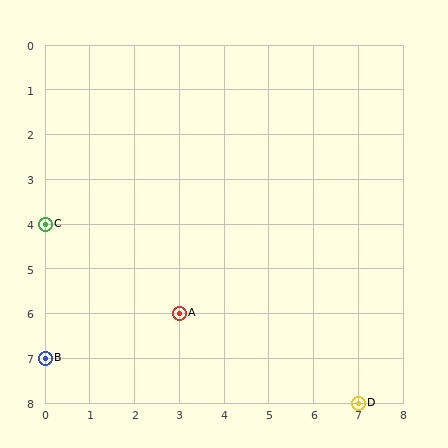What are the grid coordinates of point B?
Point B is at grid coordinates (0, 7).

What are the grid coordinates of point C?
Point C is at grid coordinates (0, 4).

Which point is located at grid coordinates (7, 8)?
Point D is at (7, 8).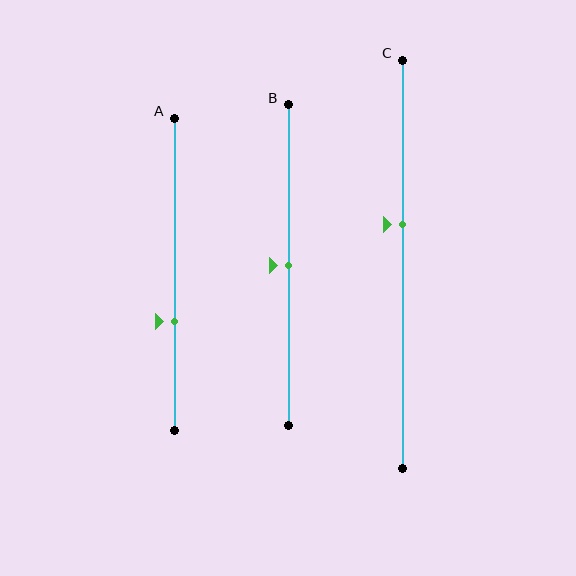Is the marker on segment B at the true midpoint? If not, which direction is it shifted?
Yes, the marker on segment B is at the true midpoint.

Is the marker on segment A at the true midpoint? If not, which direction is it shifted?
No, the marker on segment A is shifted downward by about 15% of the segment length.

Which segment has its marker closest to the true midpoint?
Segment B has its marker closest to the true midpoint.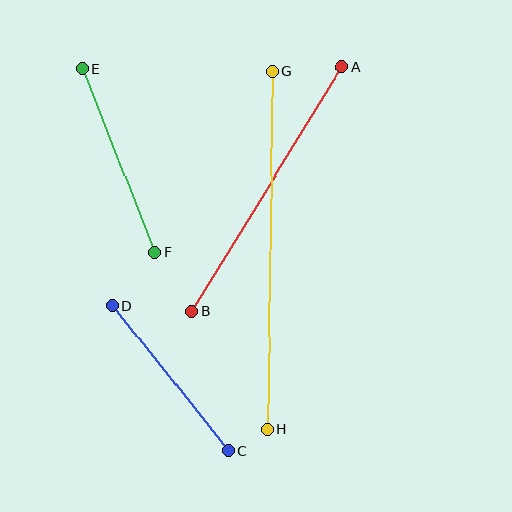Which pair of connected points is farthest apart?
Points G and H are farthest apart.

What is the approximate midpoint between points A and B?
The midpoint is at approximately (267, 189) pixels.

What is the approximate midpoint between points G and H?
The midpoint is at approximately (270, 250) pixels.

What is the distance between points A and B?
The distance is approximately 287 pixels.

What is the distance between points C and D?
The distance is approximately 185 pixels.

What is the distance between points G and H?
The distance is approximately 358 pixels.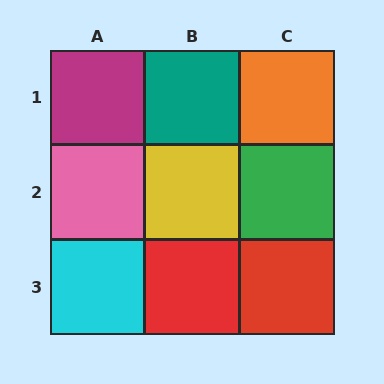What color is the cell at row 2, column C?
Green.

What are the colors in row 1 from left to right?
Magenta, teal, orange.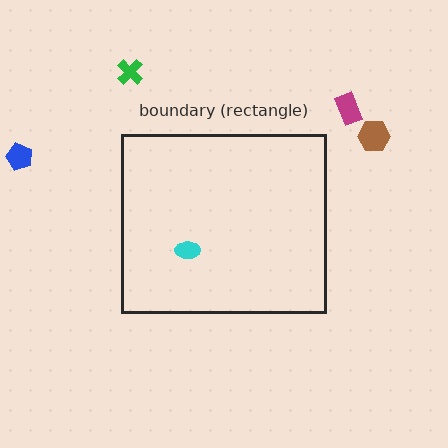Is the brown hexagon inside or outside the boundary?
Outside.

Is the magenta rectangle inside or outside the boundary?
Outside.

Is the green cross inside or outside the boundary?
Outside.